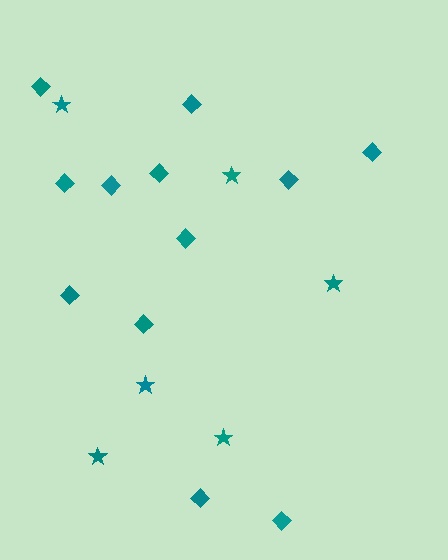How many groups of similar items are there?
There are 2 groups: one group of stars (6) and one group of diamonds (12).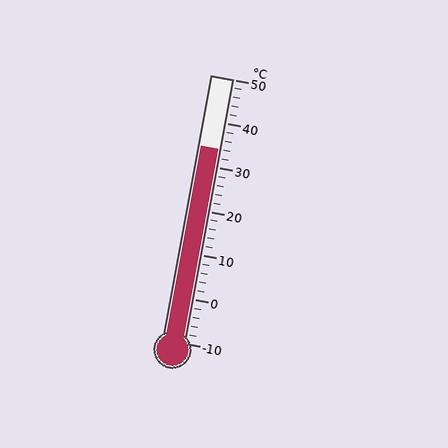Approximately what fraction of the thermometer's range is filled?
The thermometer is filled to approximately 75% of its range.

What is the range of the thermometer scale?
The thermometer scale ranges from -10°C to 50°C.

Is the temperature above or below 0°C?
The temperature is above 0°C.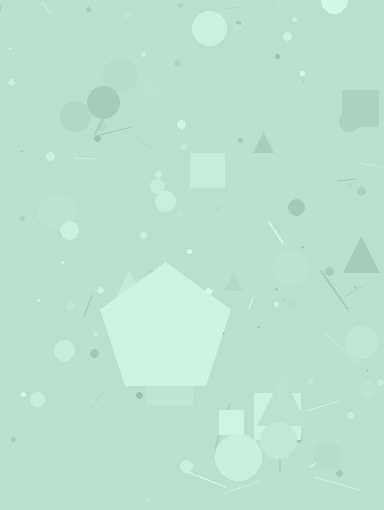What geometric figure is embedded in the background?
A pentagon is embedded in the background.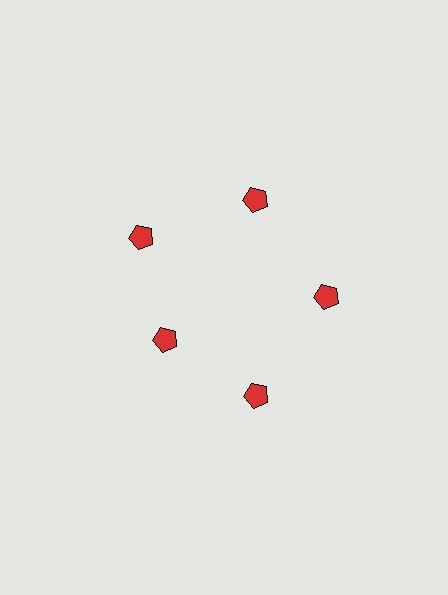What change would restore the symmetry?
The symmetry would be restored by moving it outward, back onto the ring so that all 5 pentagons sit at equal angles and equal distance from the center.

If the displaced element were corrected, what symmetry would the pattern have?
It would have 5-fold rotational symmetry — the pattern would map onto itself every 72 degrees.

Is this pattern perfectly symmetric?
No. The 5 red pentagons are arranged in a ring, but one element near the 8 o'clock position is pulled inward toward the center, breaking the 5-fold rotational symmetry.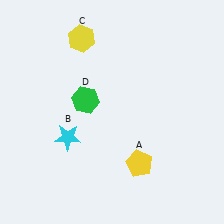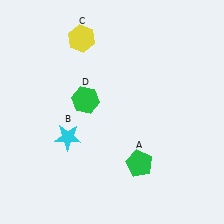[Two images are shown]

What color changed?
The pentagon (A) changed from yellow in Image 1 to green in Image 2.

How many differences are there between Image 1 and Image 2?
There is 1 difference between the two images.